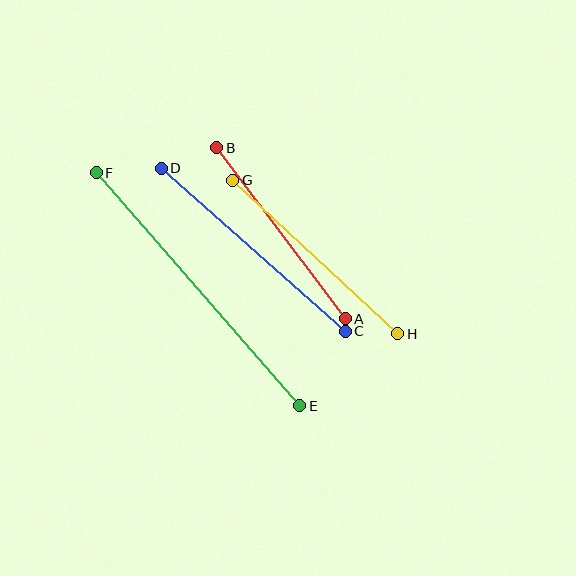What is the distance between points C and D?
The distance is approximately 246 pixels.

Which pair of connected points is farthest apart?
Points E and F are farthest apart.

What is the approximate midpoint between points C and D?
The midpoint is at approximately (253, 250) pixels.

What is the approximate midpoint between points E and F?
The midpoint is at approximately (198, 289) pixels.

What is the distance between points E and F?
The distance is approximately 309 pixels.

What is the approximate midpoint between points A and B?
The midpoint is at approximately (281, 233) pixels.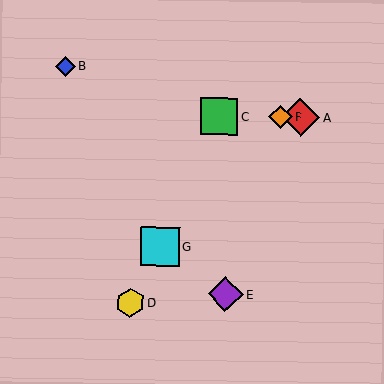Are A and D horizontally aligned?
No, A is at y≈117 and D is at y≈303.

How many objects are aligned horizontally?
3 objects (A, C, F) are aligned horizontally.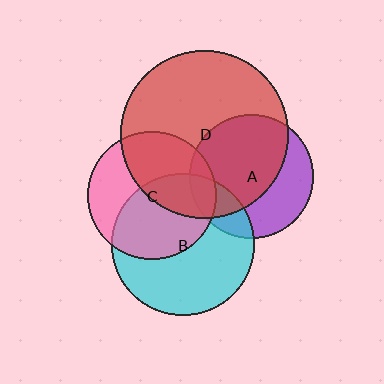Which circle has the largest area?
Circle D (red).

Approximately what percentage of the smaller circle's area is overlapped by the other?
Approximately 45%.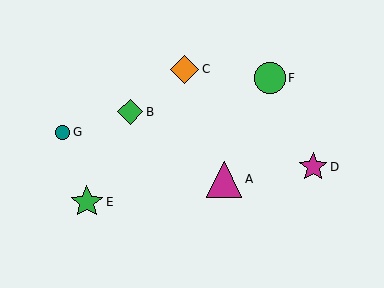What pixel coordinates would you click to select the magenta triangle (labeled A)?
Click at (224, 179) to select the magenta triangle A.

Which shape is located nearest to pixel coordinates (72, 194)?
The green star (labeled E) at (87, 202) is nearest to that location.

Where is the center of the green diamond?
The center of the green diamond is at (130, 112).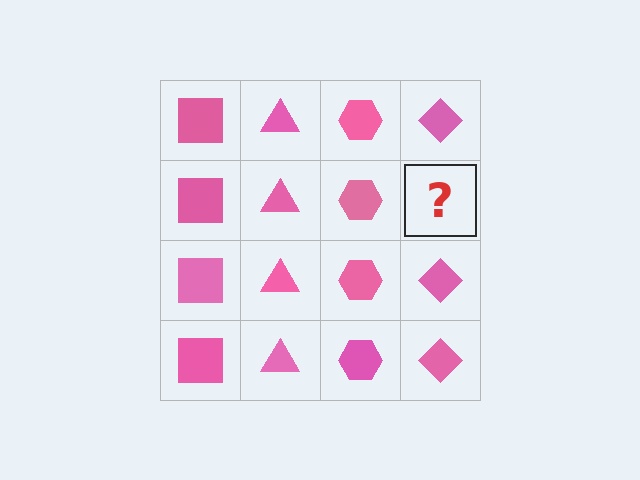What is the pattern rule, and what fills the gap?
The rule is that each column has a consistent shape. The gap should be filled with a pink diamond.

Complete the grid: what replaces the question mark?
The question mark should be replaced with a pink diamond.